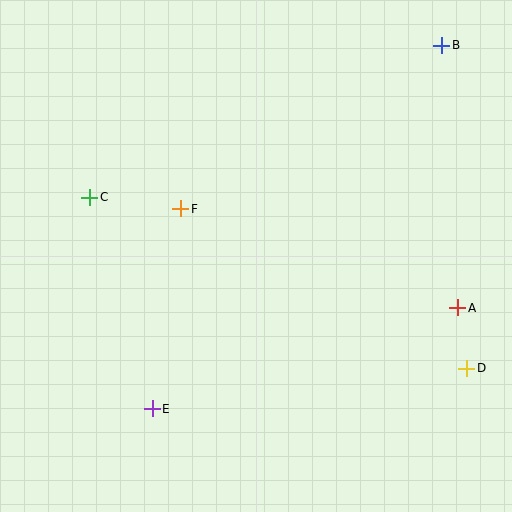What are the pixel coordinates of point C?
Point C is at (90, 197).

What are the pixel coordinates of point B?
Point B is at (442, 45).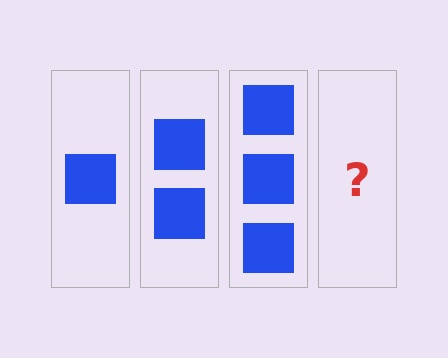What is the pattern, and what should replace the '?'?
The pattern is that each step adds one more square. The '?' should be 4 squares.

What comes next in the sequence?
The next element should be 4 squares.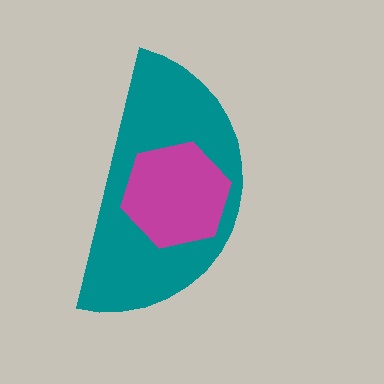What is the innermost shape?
The magenta hexagon.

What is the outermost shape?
The teal semicircle.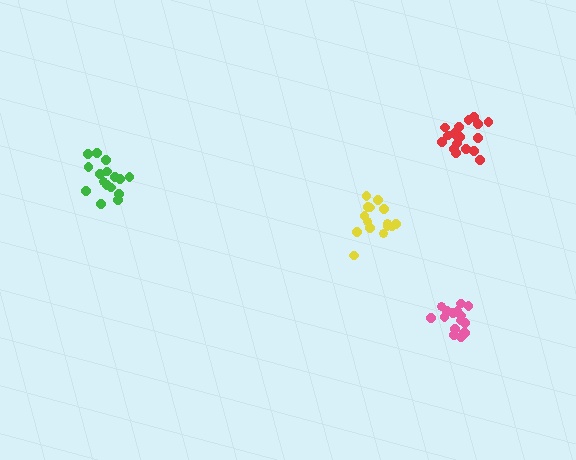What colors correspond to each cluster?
The clusters are colored: green, red, pink, yellow.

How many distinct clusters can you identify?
There are 4 distinct clusters.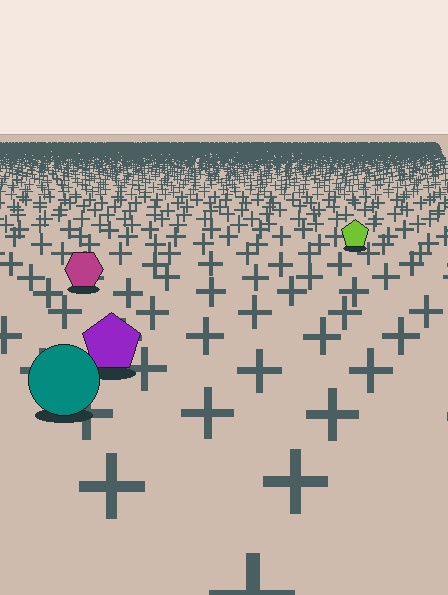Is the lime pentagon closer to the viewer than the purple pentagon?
No. The purple pentagon is closer — you can tell from the texture gradient: the ground texture is coarser near it.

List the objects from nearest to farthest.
From nearest to farthest: the teal circle, the purple pentagon, the magenta hexagon, the lime pentagon.